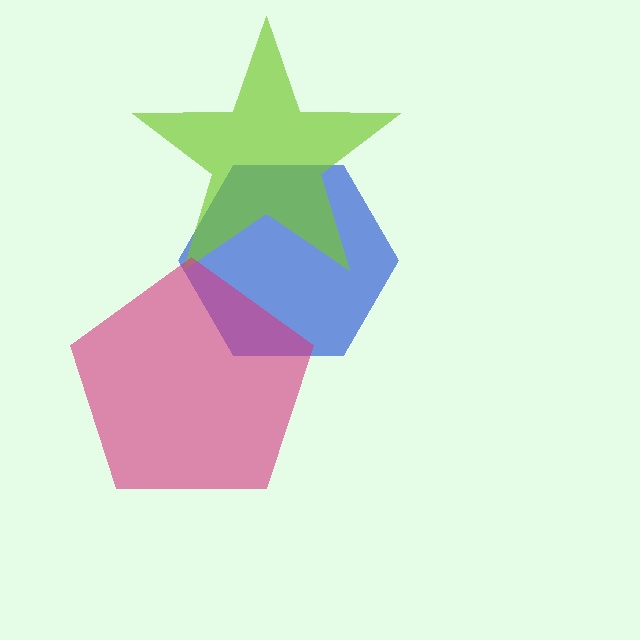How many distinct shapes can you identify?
There are 3 distinct shapes: a blue hexagon, a lime star, a magenta pentagon.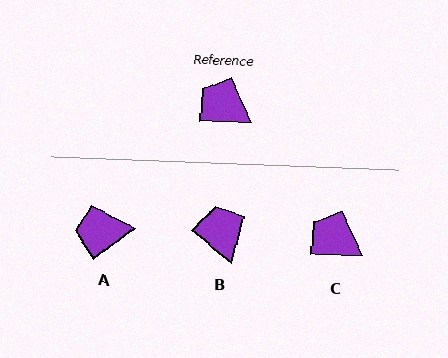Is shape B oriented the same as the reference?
No, it is off by about 40 degrees.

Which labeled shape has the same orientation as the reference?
C.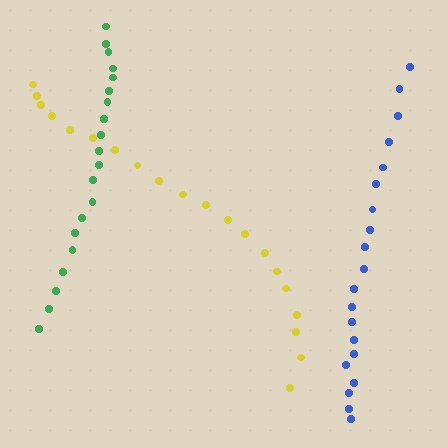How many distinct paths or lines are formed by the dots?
There are 3 distinct paths.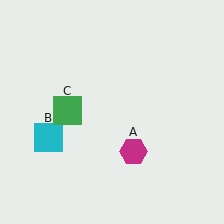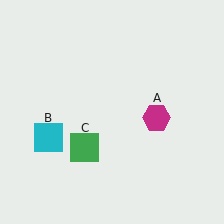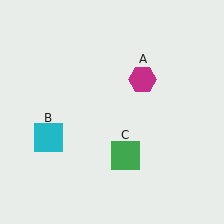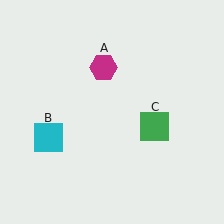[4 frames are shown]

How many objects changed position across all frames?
2 objects changed position: magenta hexagon (object A), green square (object C).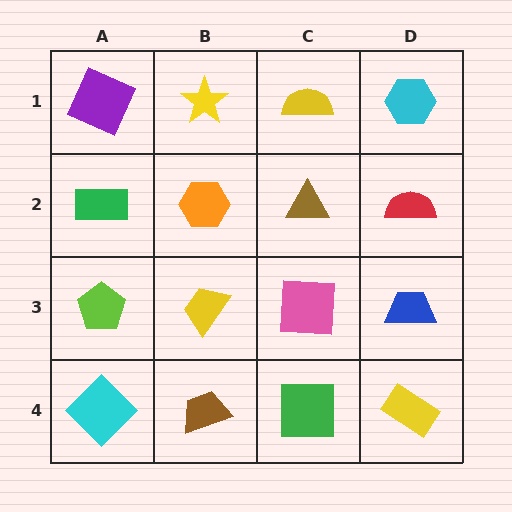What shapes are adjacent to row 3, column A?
A green rectangle (row 2, column A), a cyan diamond (row 4, column A), a yellow trapezoid (row 3, column B).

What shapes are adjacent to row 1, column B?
An orange hexagon (row 2, column B), a purple square (row 1, column A), a yellow semicircle (row 1, column C).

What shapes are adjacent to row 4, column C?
A pink square (row 3, column C), a brown trapezoid (row 4, column B), a yellow rectangle (row 4, column D).